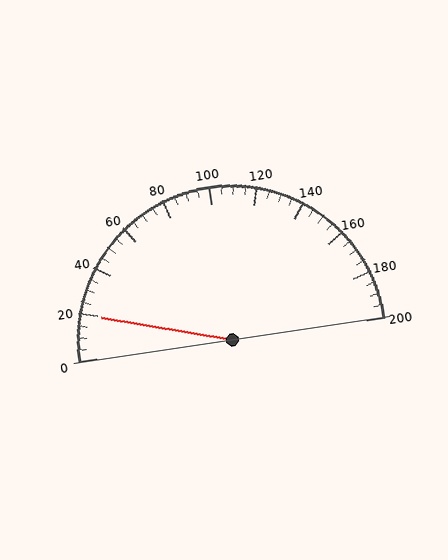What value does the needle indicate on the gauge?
The needle indicates approximately 20.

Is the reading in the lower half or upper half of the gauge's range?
The reading is in the lower half of the range (0 to 200).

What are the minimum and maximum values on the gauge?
The gauge ranges from 0 to 200.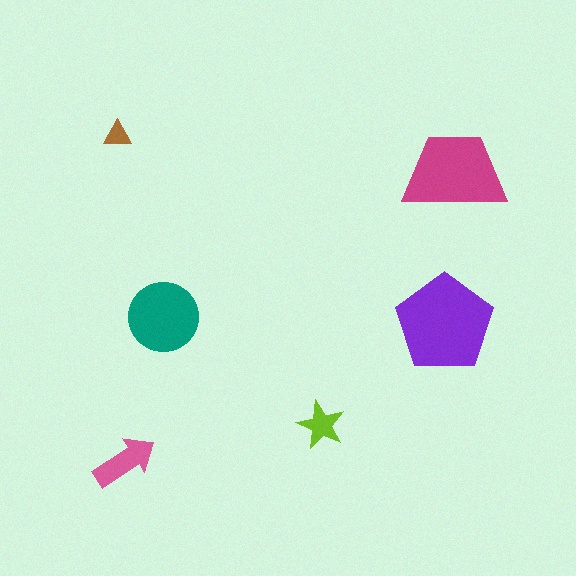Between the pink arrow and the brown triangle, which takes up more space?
The pink arrow.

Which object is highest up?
The brown triangle is topmost.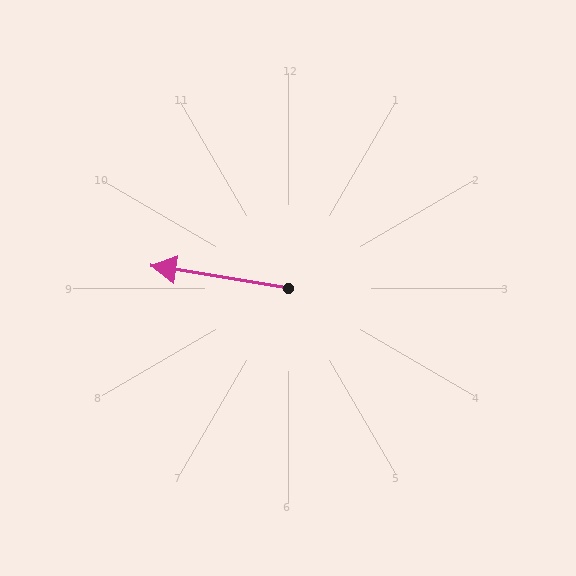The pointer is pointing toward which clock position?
Roughly 9 o'clock.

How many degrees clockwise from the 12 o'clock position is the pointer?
Approximately 279 degrees.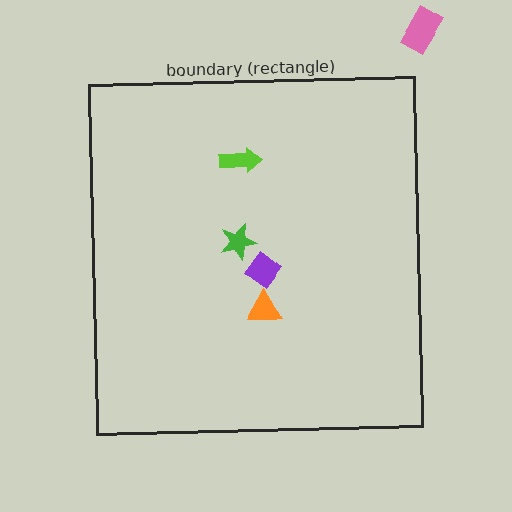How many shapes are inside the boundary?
4 inside, 1 outside.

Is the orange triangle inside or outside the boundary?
Inside.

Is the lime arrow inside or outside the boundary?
Inside.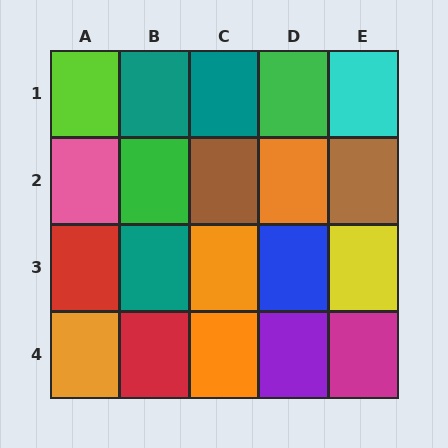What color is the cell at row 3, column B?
Teal.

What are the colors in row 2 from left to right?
Pink, green, brown, orange, brown.